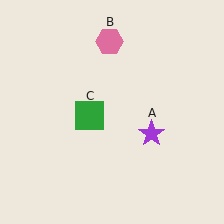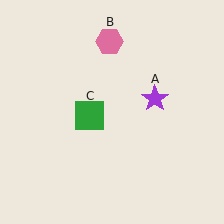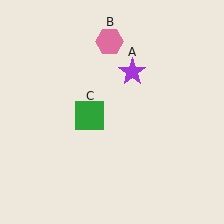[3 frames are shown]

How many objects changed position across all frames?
1 object changed position: purple star (object A).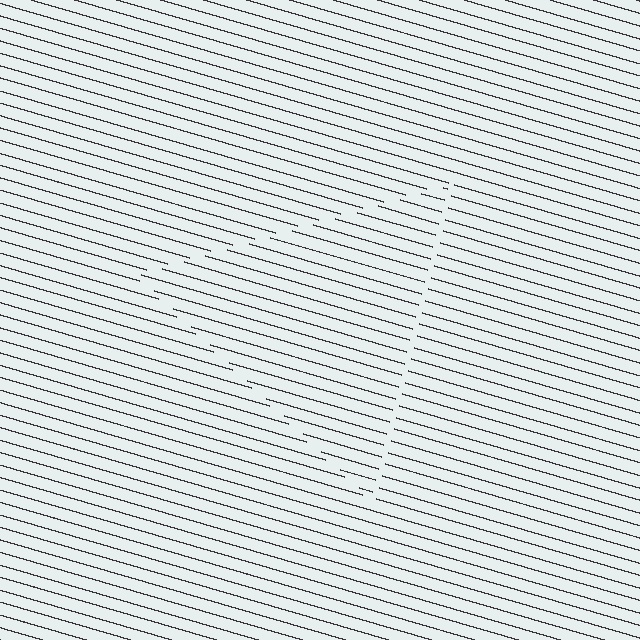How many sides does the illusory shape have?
3 sides — the line-ends trace a triangle.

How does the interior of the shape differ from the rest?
The interior of the shape contains the same grating, shifted by half a period — the contour is defined by the phase discontinuity where line-ends from the inner and outer gratings abut.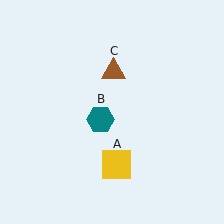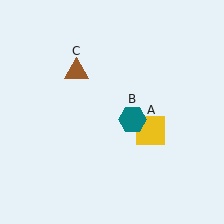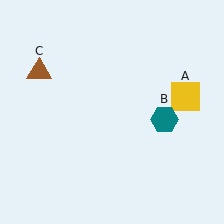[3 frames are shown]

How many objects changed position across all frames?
3 objects changed position: yellow square (object A), teal hexagon (object B), brown triangle (object C).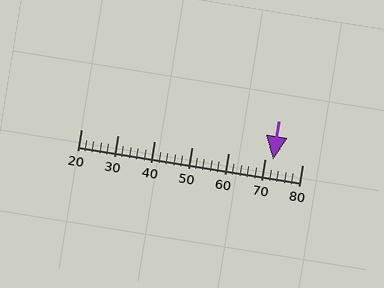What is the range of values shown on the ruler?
The ruler shows values from 20 to 80.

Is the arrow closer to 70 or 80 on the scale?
The arrow is closer to 70.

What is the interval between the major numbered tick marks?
The major tick marks are spaced 10 units apart.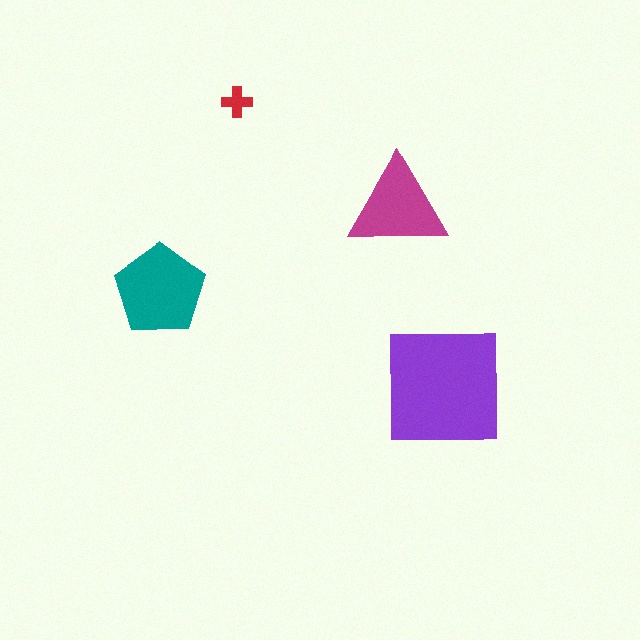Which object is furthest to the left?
The teal pentagon is leftmost.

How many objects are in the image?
There are 4 objects in the image.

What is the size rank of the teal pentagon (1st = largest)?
2nd.